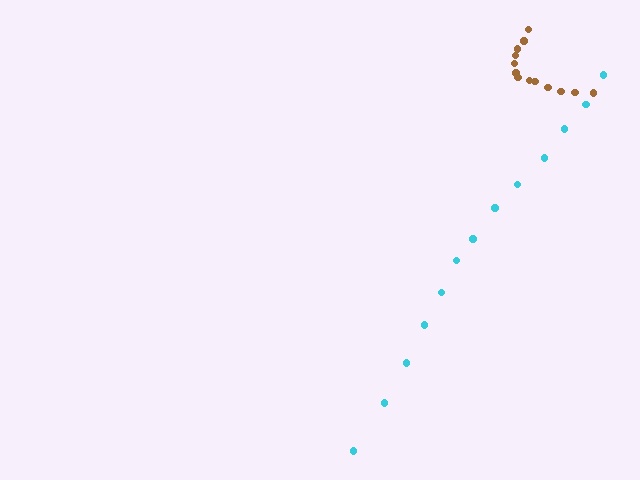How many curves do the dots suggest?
There are 2 distinct paths.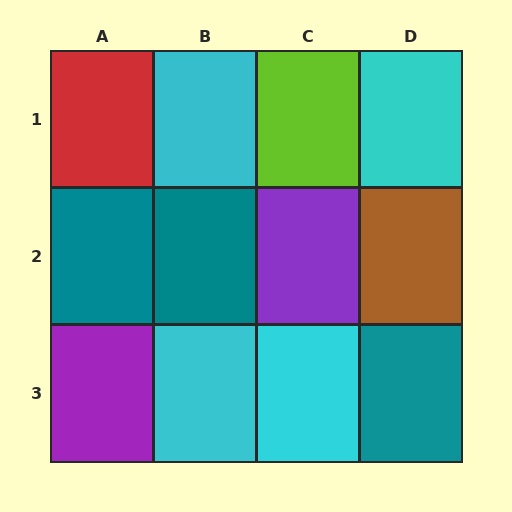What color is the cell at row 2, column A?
Teal.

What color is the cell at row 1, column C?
Lime.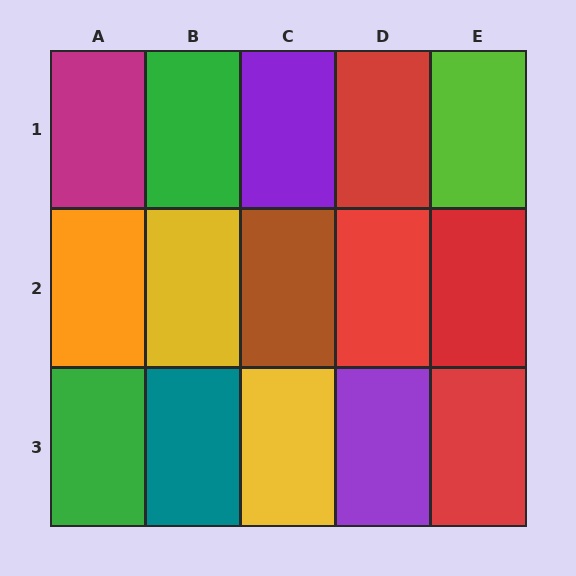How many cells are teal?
1 cell is teal.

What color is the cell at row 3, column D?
Purple.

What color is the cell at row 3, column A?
Green.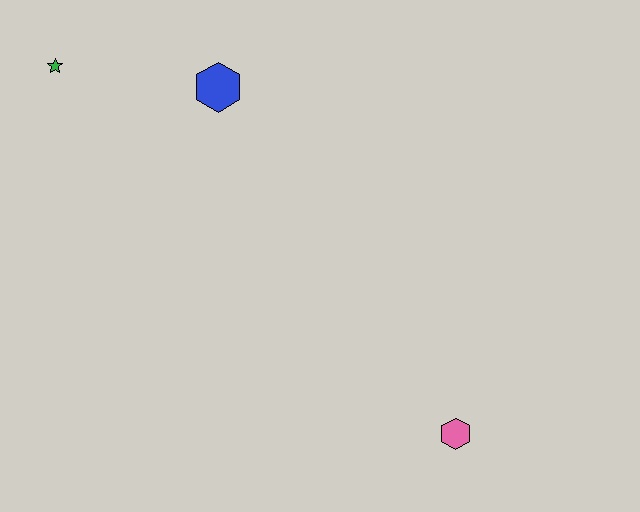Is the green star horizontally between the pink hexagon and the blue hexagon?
No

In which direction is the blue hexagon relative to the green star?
The blue hexagon is to the right of the green star.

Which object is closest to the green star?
The blue hexagon is closest to the green star.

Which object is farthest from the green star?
The pink hexagon is farthest from the green star.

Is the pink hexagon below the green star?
Yes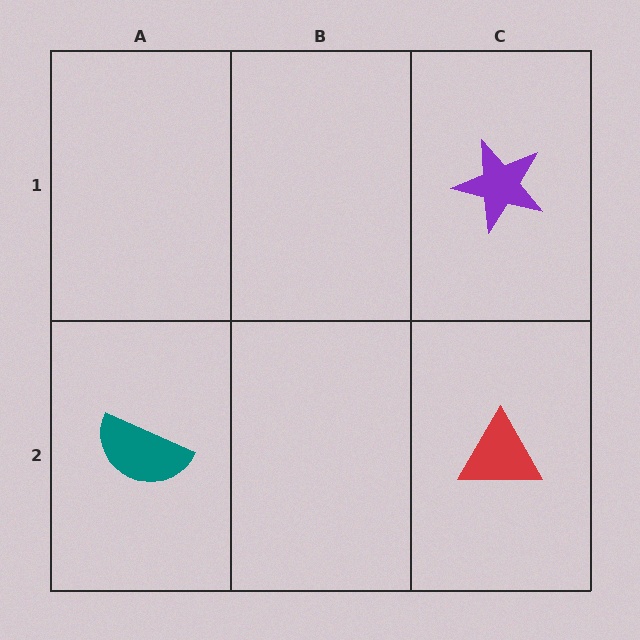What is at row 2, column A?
A teal semicircle.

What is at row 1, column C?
A purple star.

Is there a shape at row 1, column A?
No, that cell is empty.